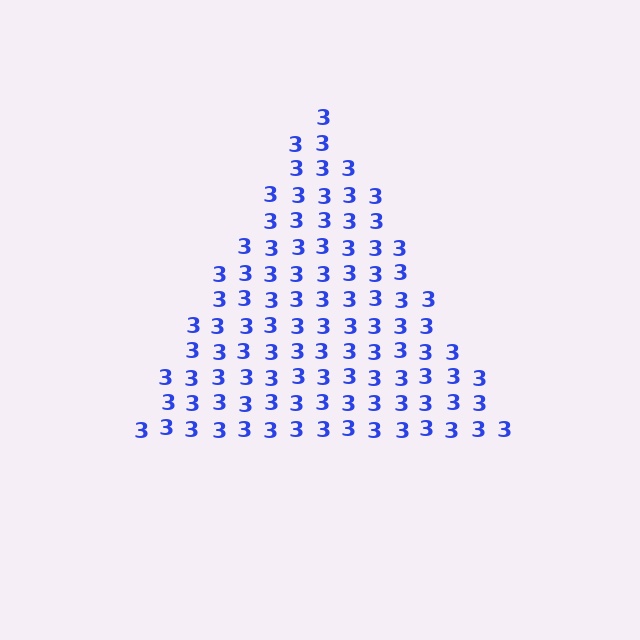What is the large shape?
The large shape is a triangle.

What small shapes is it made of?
It is made of small digit 3's.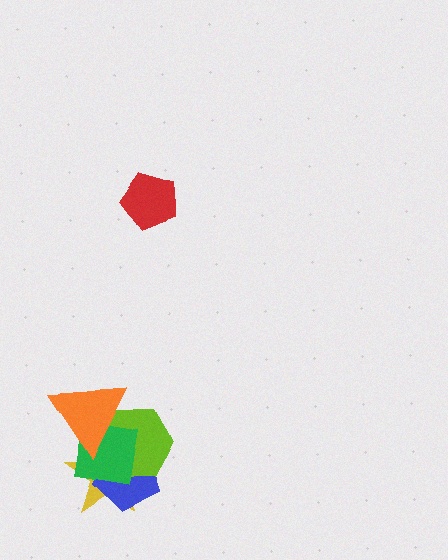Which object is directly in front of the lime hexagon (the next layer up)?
The green square is directly in front of the lime hexagon.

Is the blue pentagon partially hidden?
Yes, it is partially covered by another shape.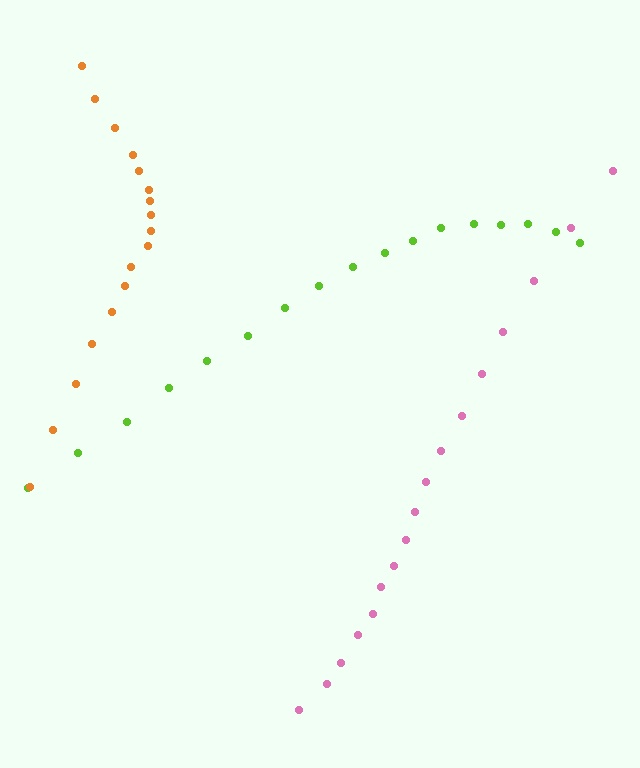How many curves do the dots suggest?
There are 3 distinct paths.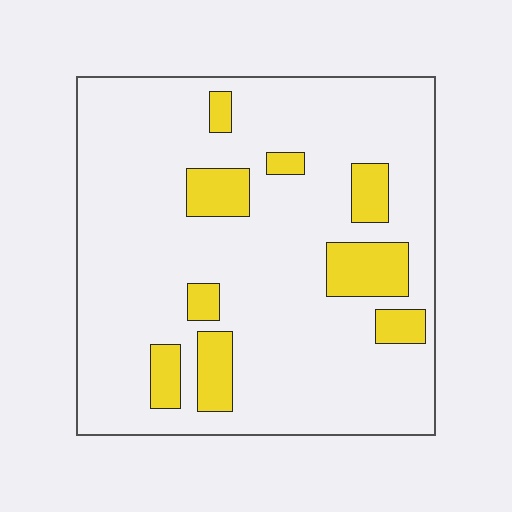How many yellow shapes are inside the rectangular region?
9.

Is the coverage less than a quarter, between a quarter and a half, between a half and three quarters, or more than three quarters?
Less than a quarter.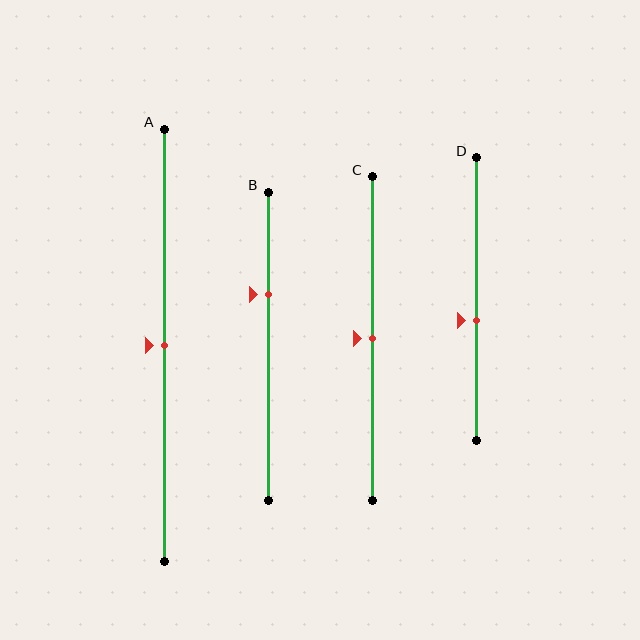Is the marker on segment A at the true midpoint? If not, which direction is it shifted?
Yes, the marker on segment A is at the true midpoint.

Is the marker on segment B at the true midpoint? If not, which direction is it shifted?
No, the marker on segment B is shifted upward by about 17% of the segment length.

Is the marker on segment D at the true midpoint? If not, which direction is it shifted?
No, the marker on segment D is shifted downward by about 7% of the segment length.